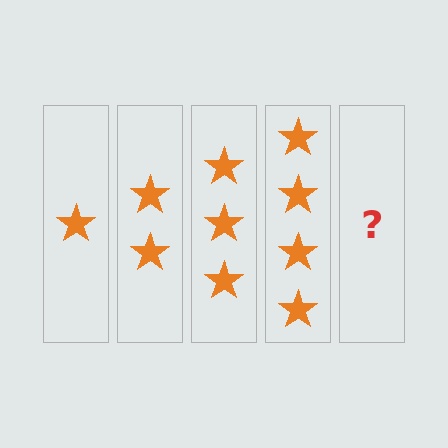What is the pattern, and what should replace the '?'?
The pattern is that each step adds one more star. The '?' should be 5 stars.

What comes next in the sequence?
The next element should be 5 stars.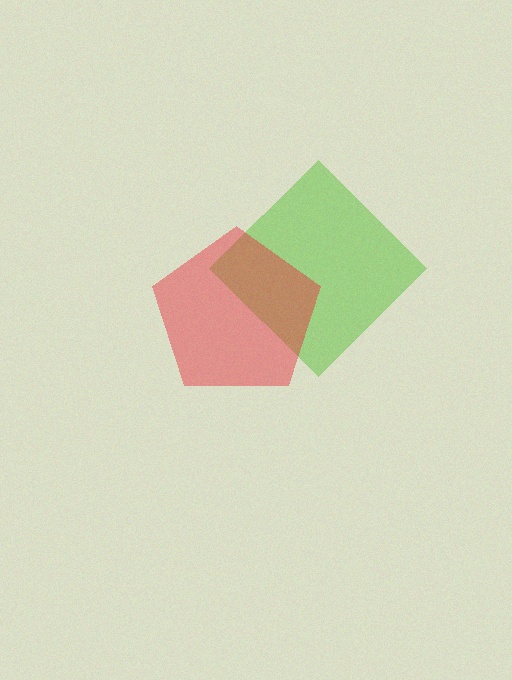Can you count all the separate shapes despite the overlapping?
Yes, there are 2 separate shapes.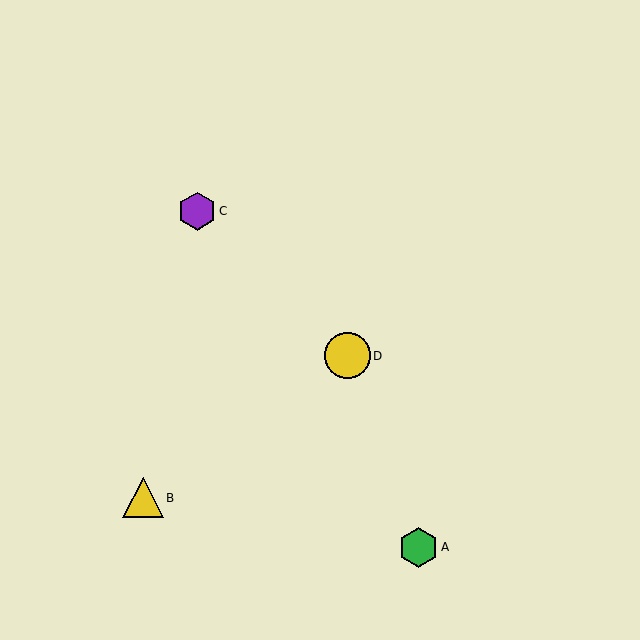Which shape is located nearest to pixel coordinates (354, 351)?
The yellow circle (labeled D) at (347, 356) is nearest to that location.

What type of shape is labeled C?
Shape C is a purple hexagon.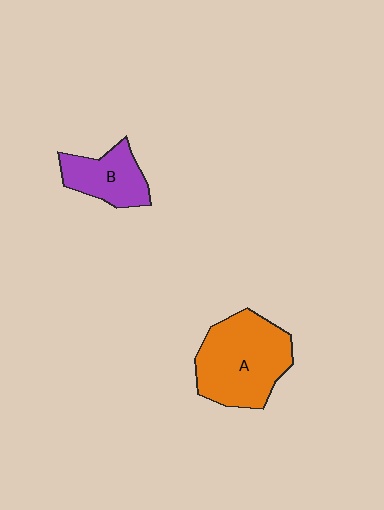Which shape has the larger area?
Shape A (orange).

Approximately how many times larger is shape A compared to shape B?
Approximately 1.8 times.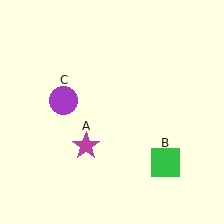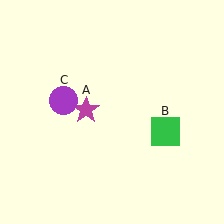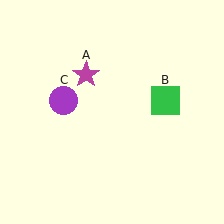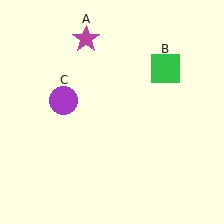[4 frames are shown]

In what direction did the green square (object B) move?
The green square (object B) moved up.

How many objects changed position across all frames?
2 objects changed position: magenta star (object A), green square (object B).